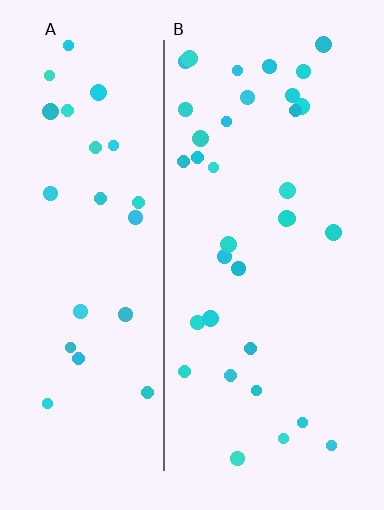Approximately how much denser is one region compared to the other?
Approximately 1.3× — region B over region A.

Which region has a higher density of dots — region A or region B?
B (the right).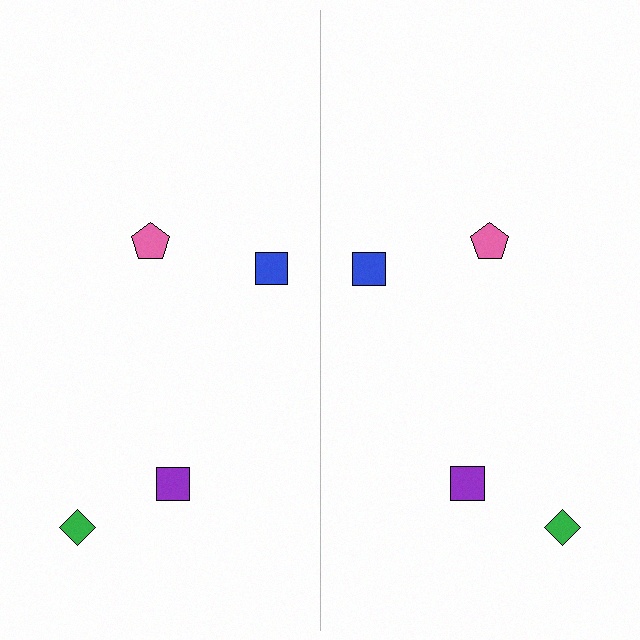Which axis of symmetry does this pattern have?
The pattern has a vertical axis of symmetry running through the center of the image.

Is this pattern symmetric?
Yes, this pattern has bilateral (reflection) symmetry.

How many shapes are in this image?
There are 8 shapes in this image.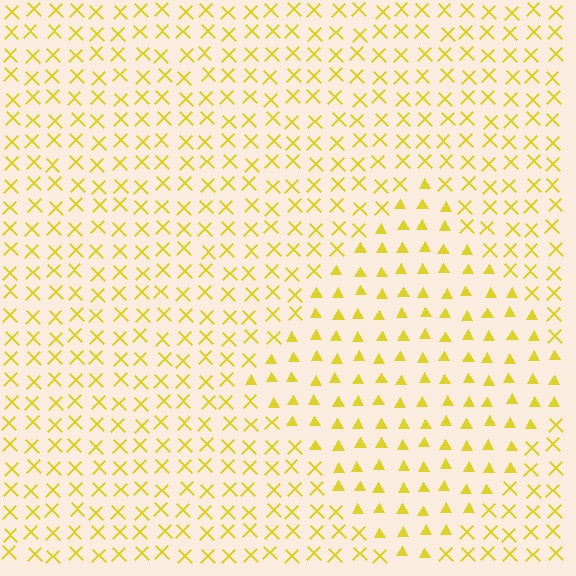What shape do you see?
I see a diamond.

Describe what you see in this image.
The image is filled with small yellow elements arranged in a uniform grid. A diamond-shaped region contains triangles, while the surrounding area contains X marks. The boundary is defined purely by the change in element shape.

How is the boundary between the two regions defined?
The boundary is defined by a change in element shape: triangles inside vs. X marks outside. All elements share the same color and spacing.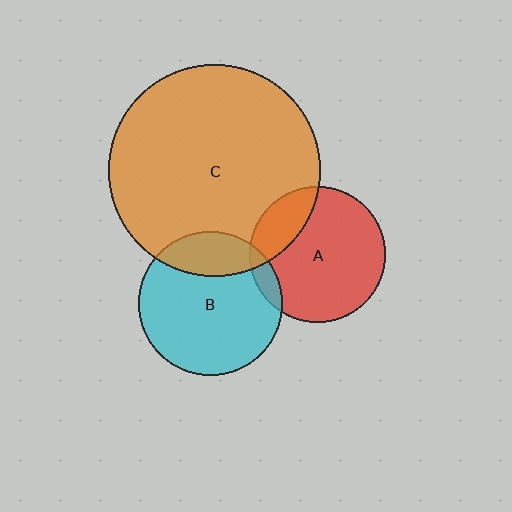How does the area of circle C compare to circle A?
Approximately 2.4 times.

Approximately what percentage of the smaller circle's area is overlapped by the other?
Approximately 10%.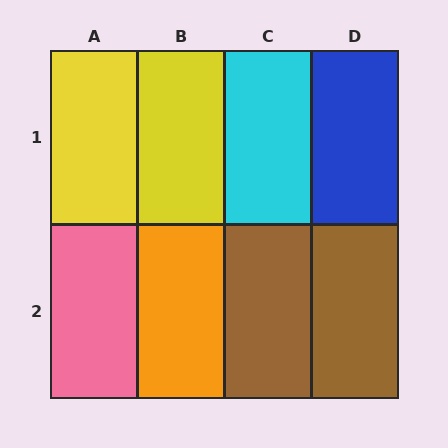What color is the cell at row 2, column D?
Brown.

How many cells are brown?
2 cells are brown.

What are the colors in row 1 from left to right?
Yellow, yellow, cyan, blue.